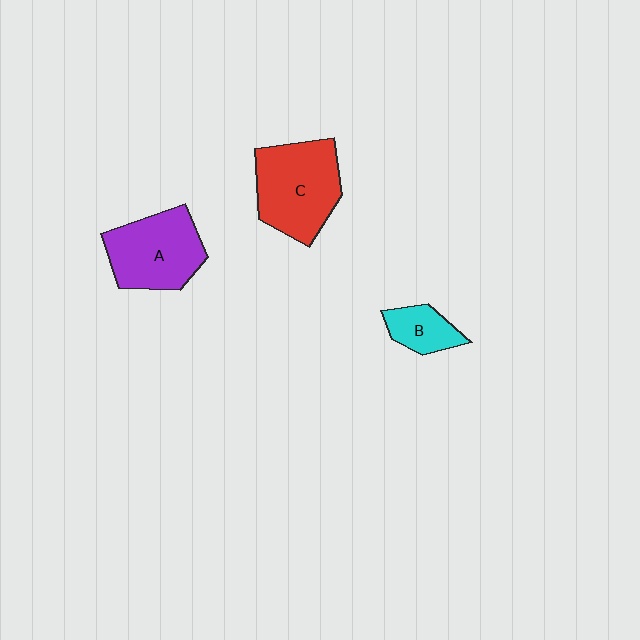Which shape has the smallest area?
Shape B (cyan).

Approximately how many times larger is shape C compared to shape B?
Approximately 2.5 times.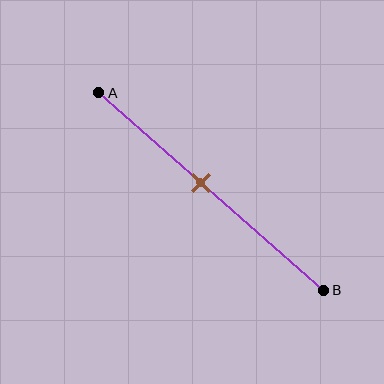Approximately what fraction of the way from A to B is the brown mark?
The brown mark is approximately 45% of the way from A to B.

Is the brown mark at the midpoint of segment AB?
No, the mark is at about 45% from A, not at the 50% midpoint.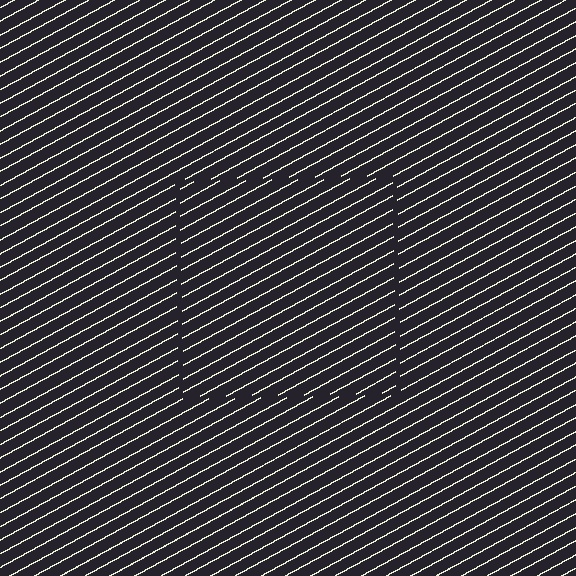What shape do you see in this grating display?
An illusory square. The interior of the shape contains the same grating, shifted by half a period — the contour is defined by the phase discontinuity where line-ends from the inner and outer gratings abut.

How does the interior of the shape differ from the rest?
The interior of the shape contains the same grating, shifted by half a period — the contour is defined by the phase discontinuity where line-ends from the inner and outer gratings abut.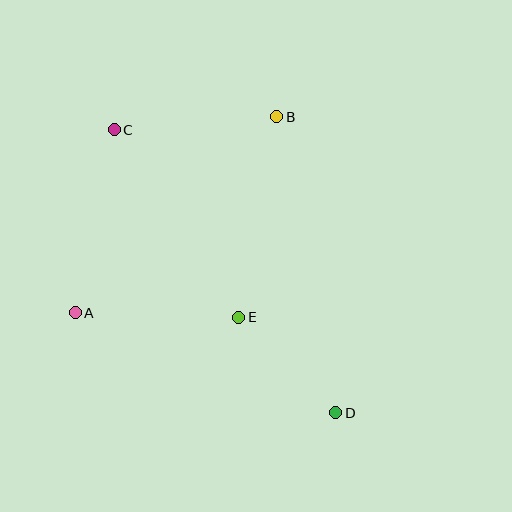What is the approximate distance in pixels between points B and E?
The distance between B and E is approximately 204 pixels.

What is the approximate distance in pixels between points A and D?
The distance between A and D is approximately 279 pixels.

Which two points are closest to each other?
Points D and E are closest to each other.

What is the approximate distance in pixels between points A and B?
The distance between A and B is approximately 281 pixels.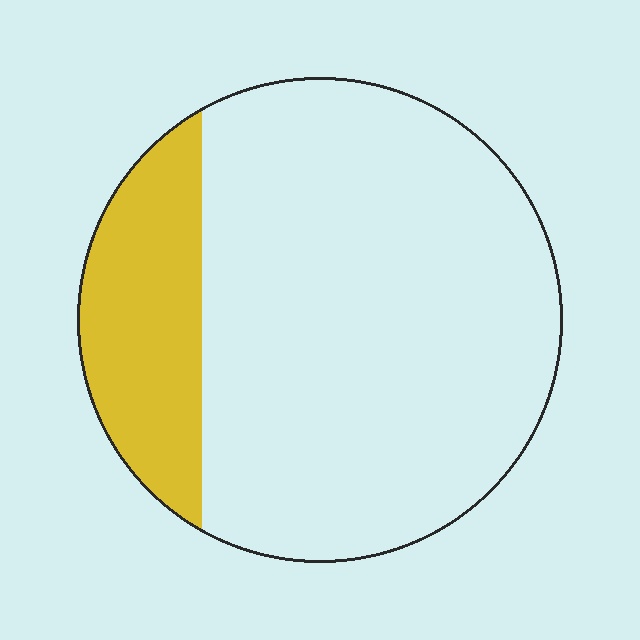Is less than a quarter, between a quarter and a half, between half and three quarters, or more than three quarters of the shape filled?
Less than a quarter.